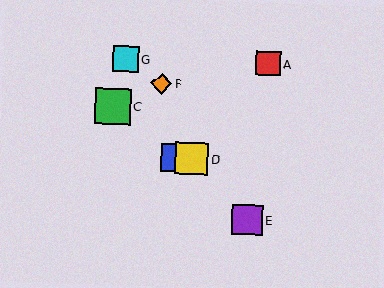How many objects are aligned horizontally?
2 objects (B, D) are aligned horizontally.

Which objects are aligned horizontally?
Objects B, D are aligned horizontally.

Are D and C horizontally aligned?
No, D is at y≈159 and C is at y≈106.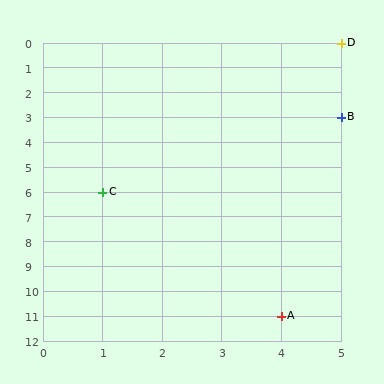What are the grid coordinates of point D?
Point D is at grid coordinates (5, 0).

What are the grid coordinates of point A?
Point A is at grid coordinates (4, 11).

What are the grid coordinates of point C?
Point C is at grid coordinates (1, 6).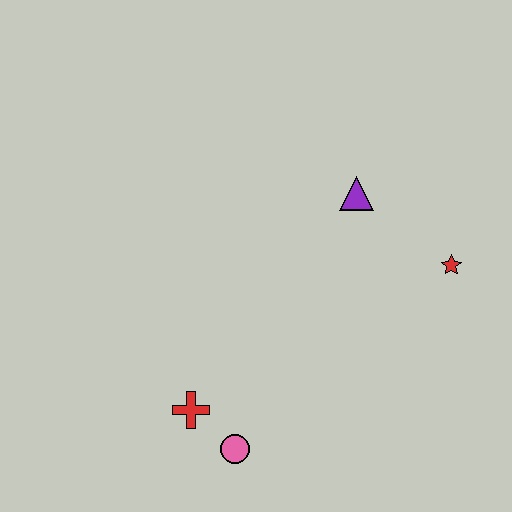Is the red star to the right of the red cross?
Yes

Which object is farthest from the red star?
The red cross is farthest from the red star.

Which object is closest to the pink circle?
The red cross is closest to the pink circle.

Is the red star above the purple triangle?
No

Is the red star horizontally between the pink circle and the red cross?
No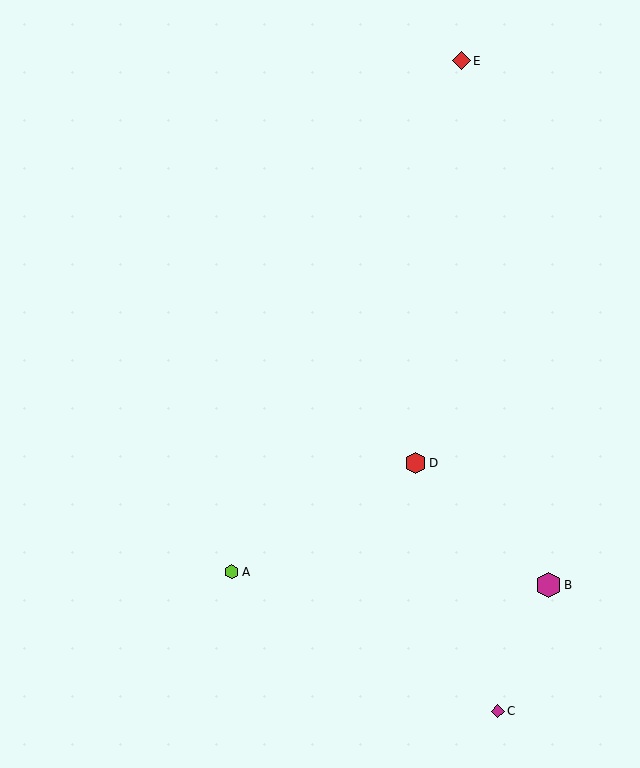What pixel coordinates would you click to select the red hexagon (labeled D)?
Click at (416, 463) to select the red hexagon D.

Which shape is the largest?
The magenta hexagon (labeled B) is the largest.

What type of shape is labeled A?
Shape A is a lime hexagon.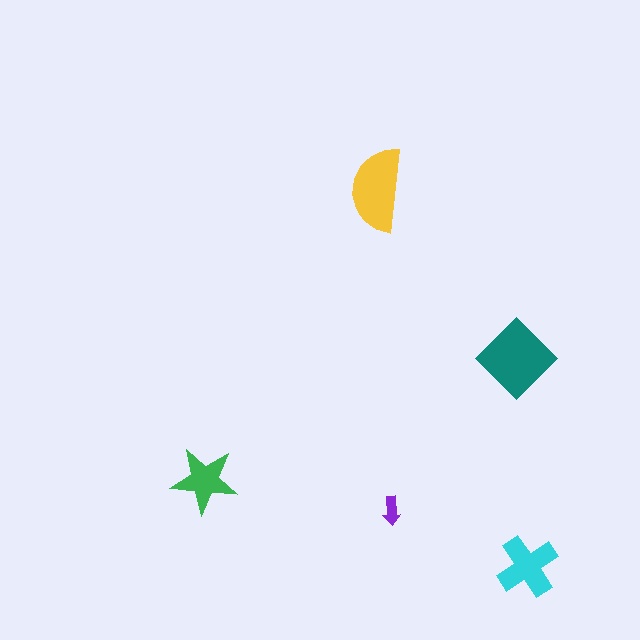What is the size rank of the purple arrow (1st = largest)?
5th.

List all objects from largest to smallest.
The teal diamond, the yellow semicircle, the cyan cross, the green star, the purple arrow.